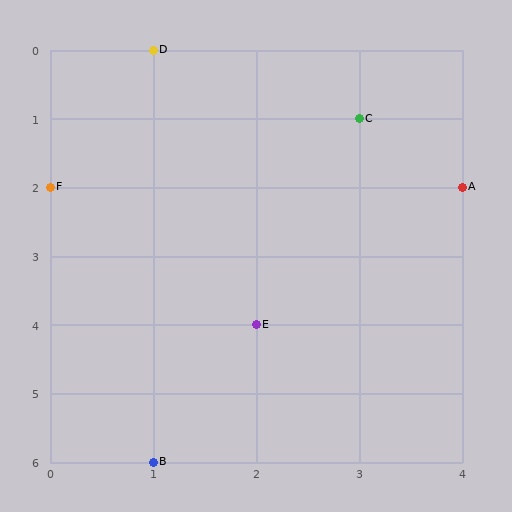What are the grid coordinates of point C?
Point C is at grid coordinates (3, 1).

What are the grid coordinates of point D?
Point D is at grid coordinates (1, 0).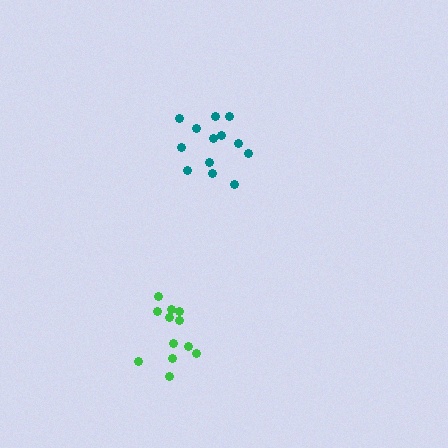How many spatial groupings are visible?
There are 2 spatial groupings.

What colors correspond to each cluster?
The clusters are colored: green, teal.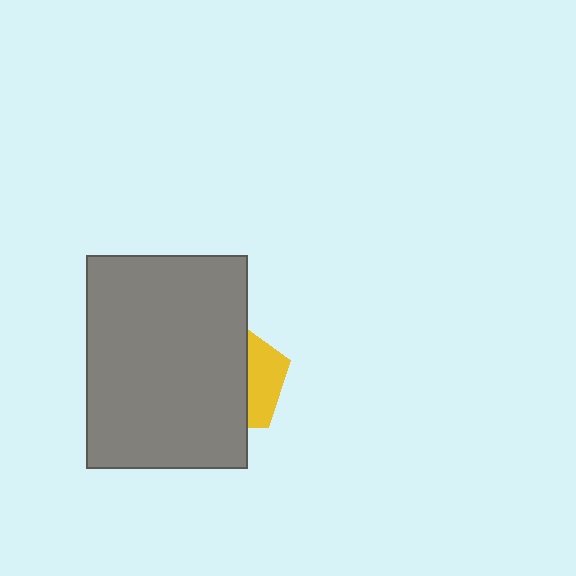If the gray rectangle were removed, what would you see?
You would see the complete yellow pentagon.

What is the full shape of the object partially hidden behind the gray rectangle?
The partially hidden object is a yellow pentagon.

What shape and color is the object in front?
The object in front is a gray rectangle.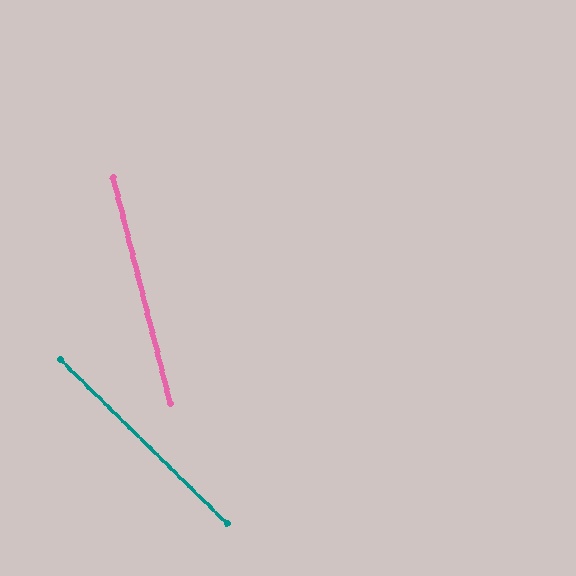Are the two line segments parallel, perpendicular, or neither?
Neither parallel nor perpendicular — they differ by about 31°.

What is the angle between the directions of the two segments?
Approximately 31 degrees.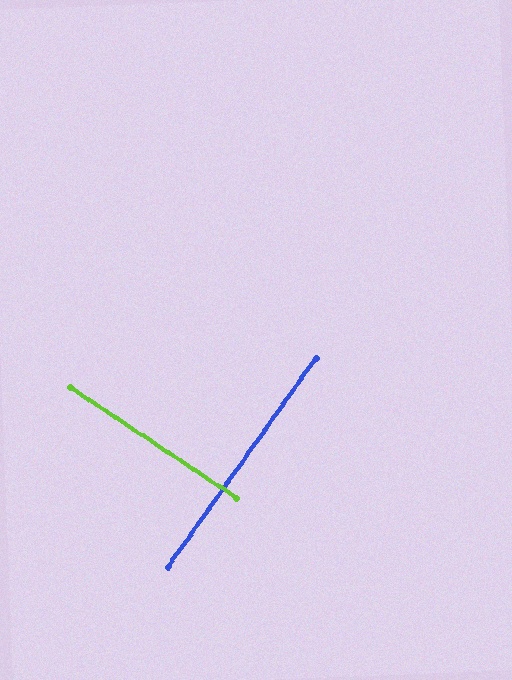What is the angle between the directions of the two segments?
Approximately 89 degrees.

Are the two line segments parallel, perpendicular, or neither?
Perpendicular — they meet at approximately 89°.